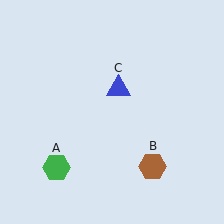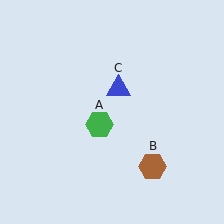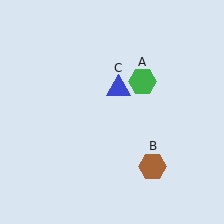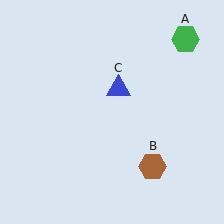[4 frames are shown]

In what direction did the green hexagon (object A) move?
The green hexagon (object A) moved up and to the right.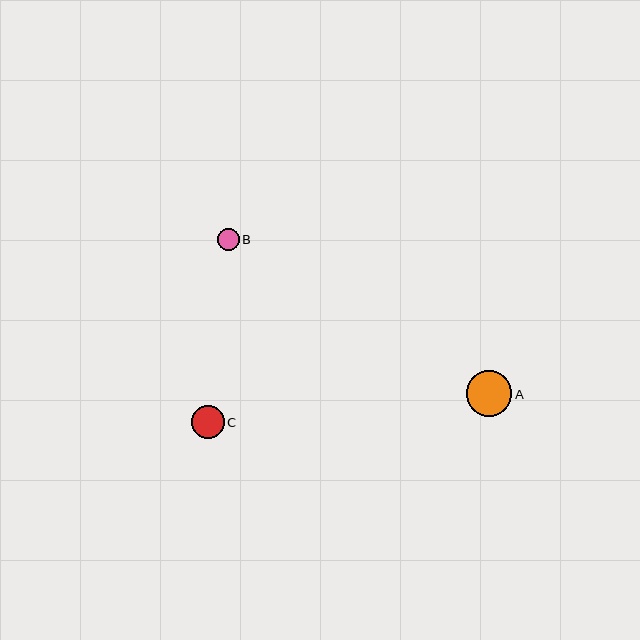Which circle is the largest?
Circle A is the largest with a size of approximately 46 pixels.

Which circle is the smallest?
Circle B is the smallest with a size of approximately 22 pixels.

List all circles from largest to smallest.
From largest to smallest: A, C, B.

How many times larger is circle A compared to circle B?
Circle A is approximately 2.1 times the size of circle B.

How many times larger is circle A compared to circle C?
Circle A is approximately 1.4 times the size of circle C.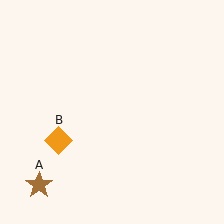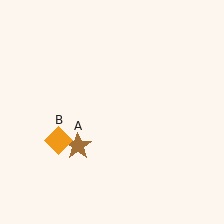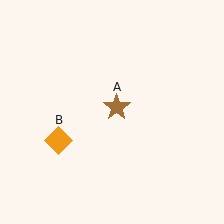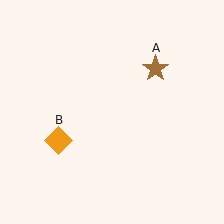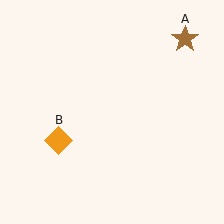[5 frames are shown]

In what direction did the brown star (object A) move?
The brown star (object A) moved up and to the right.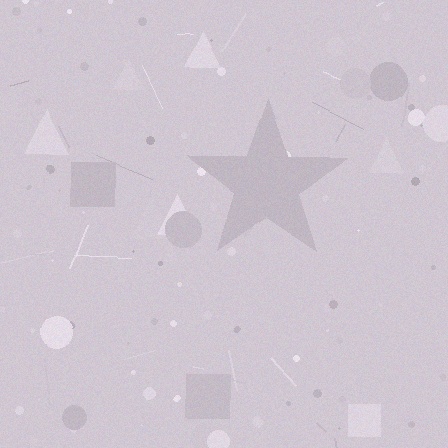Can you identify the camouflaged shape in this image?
The camouflaged shape is a star.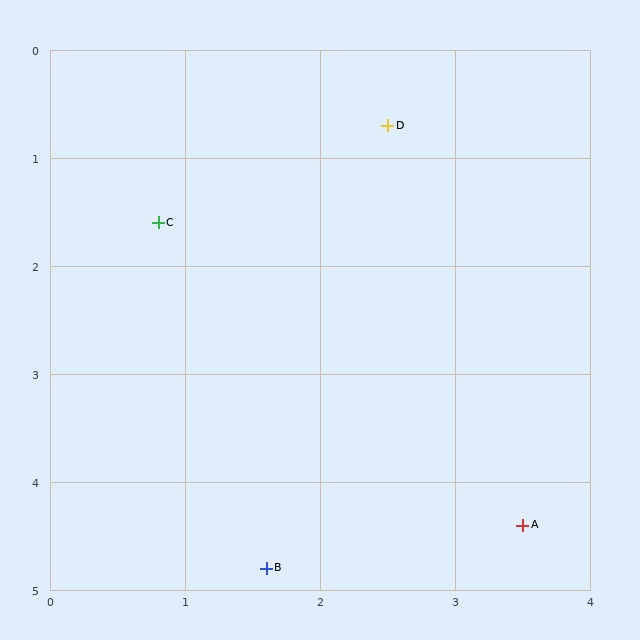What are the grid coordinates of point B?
Point B is at approximately (1.6, 4.8).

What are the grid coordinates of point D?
Point D is at approximately (2.5, 0.7).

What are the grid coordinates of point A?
Point A is at approximately (3.5, 4.4).